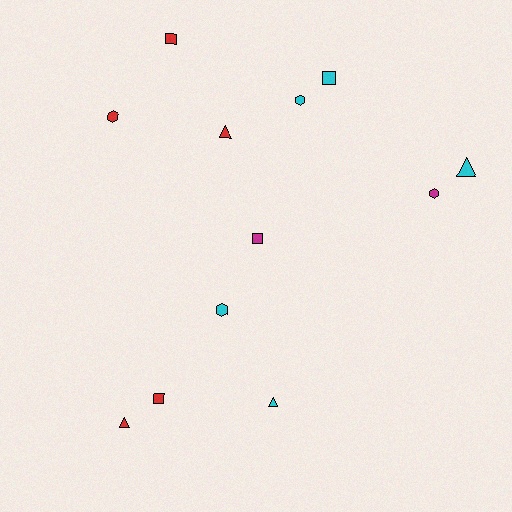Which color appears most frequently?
Cyan, with 5 objects.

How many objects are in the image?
There are 12 objects.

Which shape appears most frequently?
Triangle, with 4 objects.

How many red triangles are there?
There are 2 red triangles.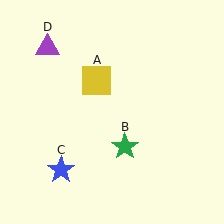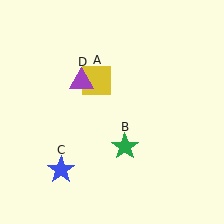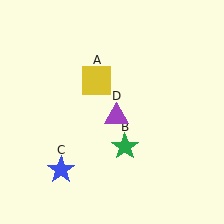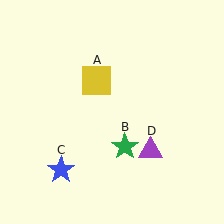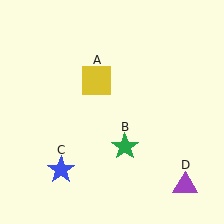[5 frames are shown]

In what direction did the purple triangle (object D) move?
The purple triangle (object D) moved down and to the right.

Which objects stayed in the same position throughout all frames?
Yellow square (object A) and green star (object B) and blue star (object C) remained stationary.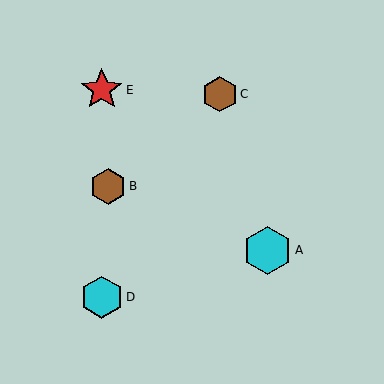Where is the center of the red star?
The center of the red star is at (102, 90).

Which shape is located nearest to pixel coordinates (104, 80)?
The red star (labeled E) at (102, 90) is nearest to that location.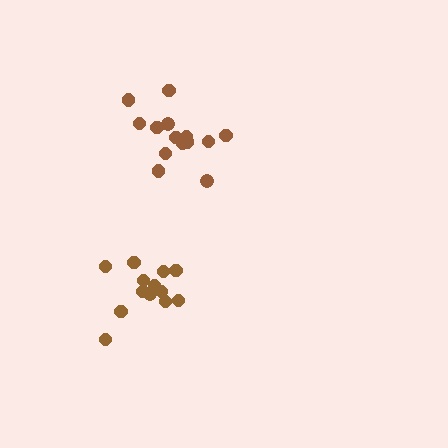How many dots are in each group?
Group 1: 14 dots, Group 2: 13 dots (27 total).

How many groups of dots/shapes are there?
There are 2 groups.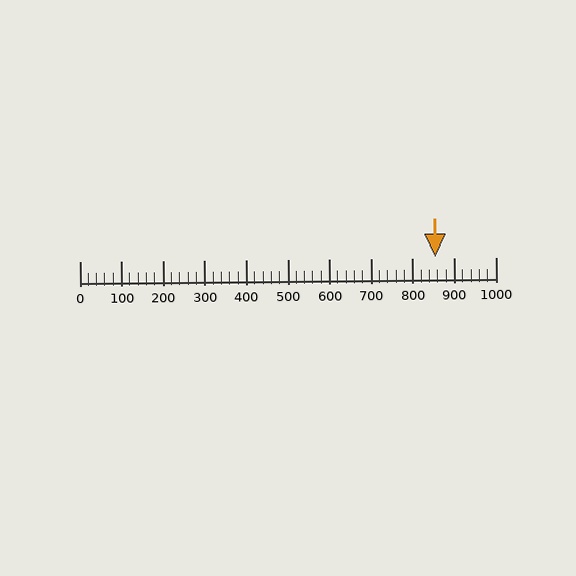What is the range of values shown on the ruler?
The ruler shows values from 0 to 1000.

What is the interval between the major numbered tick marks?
The major tick marks are spaced 100 units apart.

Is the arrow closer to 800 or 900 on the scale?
The arrow is closer to 900.